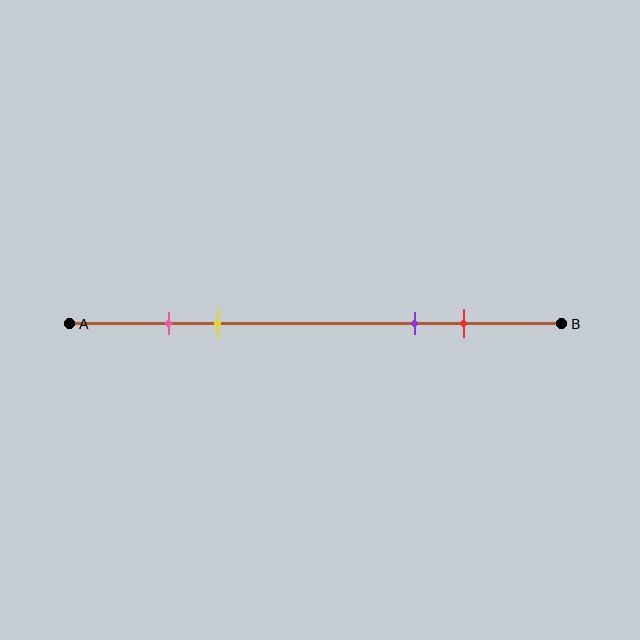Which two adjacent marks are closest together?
The pink and yellow marks are the closest adjacent pair.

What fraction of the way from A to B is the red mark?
The red mark is approximately 80% (0.8) of the way from A to B.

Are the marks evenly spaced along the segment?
No, the marks are not evenly spaced.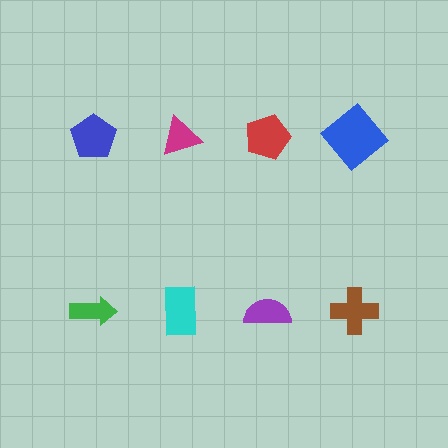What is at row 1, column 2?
A magenta triangle.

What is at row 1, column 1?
A blue pentagon.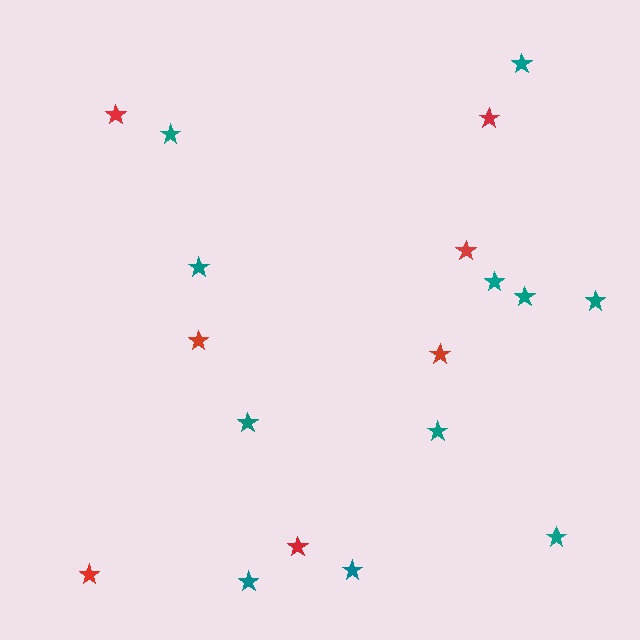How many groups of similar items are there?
There are 2 groups: one group of teal stars (11) and one group of red stars (7).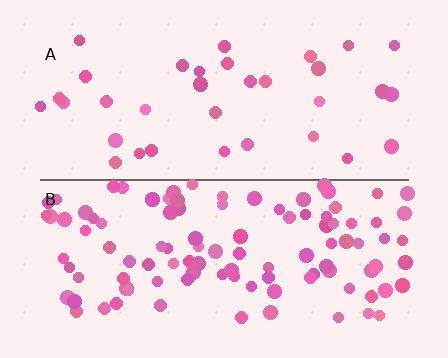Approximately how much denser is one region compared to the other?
Approximately 3.0× — region B over region A.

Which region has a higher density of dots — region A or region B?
B (the bottom).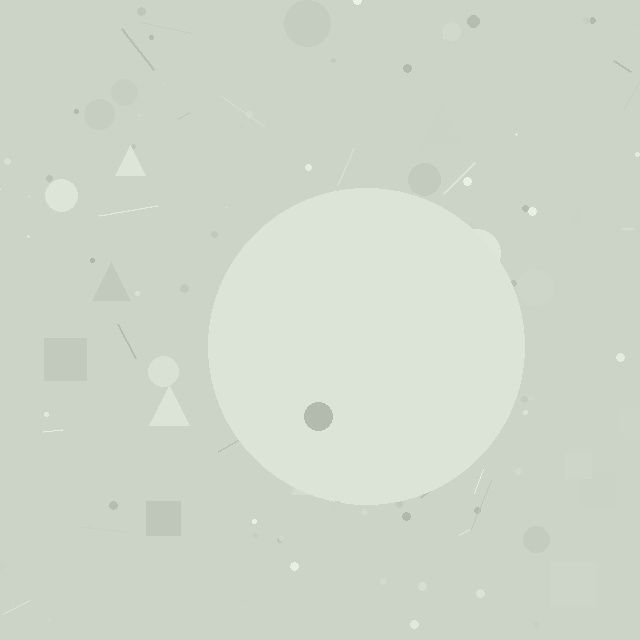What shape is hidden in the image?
A circle is hidden in the image.